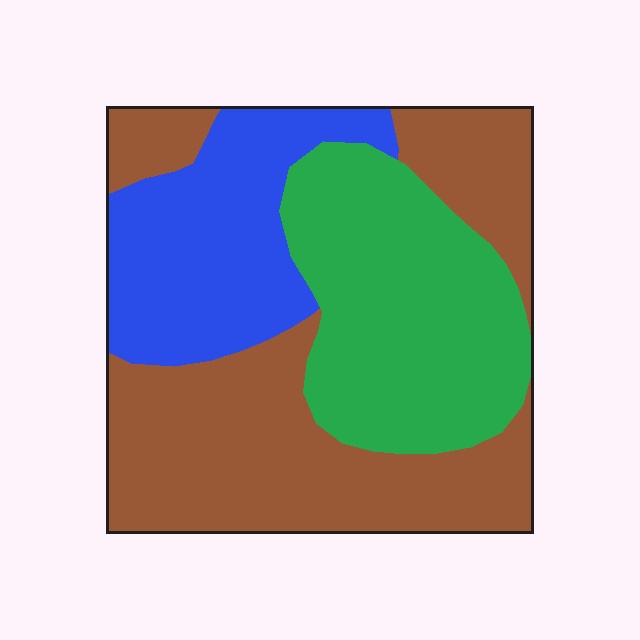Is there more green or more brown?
Brown.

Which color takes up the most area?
Brown, at roughly 45%.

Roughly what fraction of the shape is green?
Green takes up about one third (1/3) of the shape.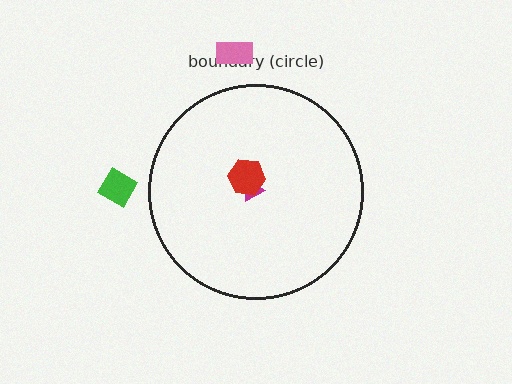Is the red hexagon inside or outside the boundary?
Inside.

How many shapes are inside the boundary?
2 inside, 2 outside.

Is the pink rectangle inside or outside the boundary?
Outside.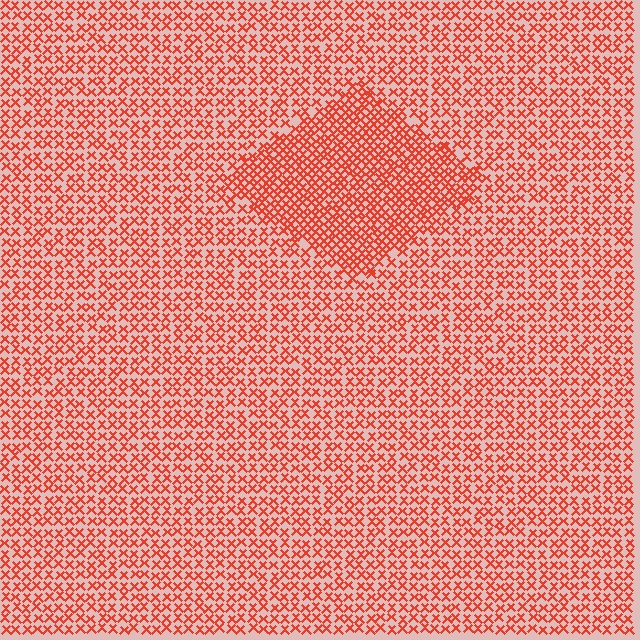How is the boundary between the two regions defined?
The boundary is defined by a change in element density (approximately 1.7x ratio). All elements are the same color, size, and shape.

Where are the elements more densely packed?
The elements are more densely packed inside the diamond boundary.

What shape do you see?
I see a diamond.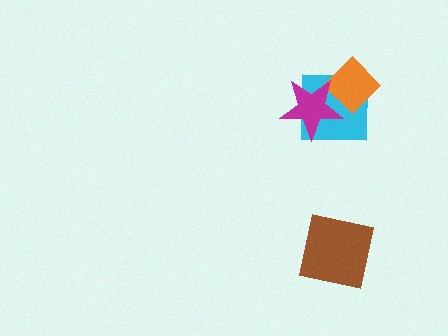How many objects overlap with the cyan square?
2 objects overlap with the cyan square.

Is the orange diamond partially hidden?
Yes, it is partially covered by another shape.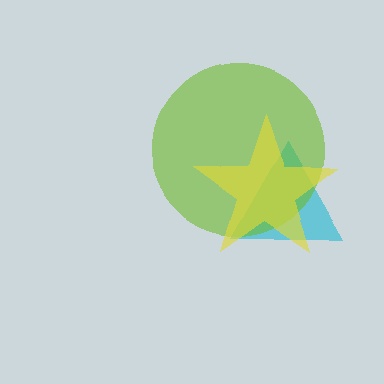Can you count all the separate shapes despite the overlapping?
Yes, there are 3 separate shapes.